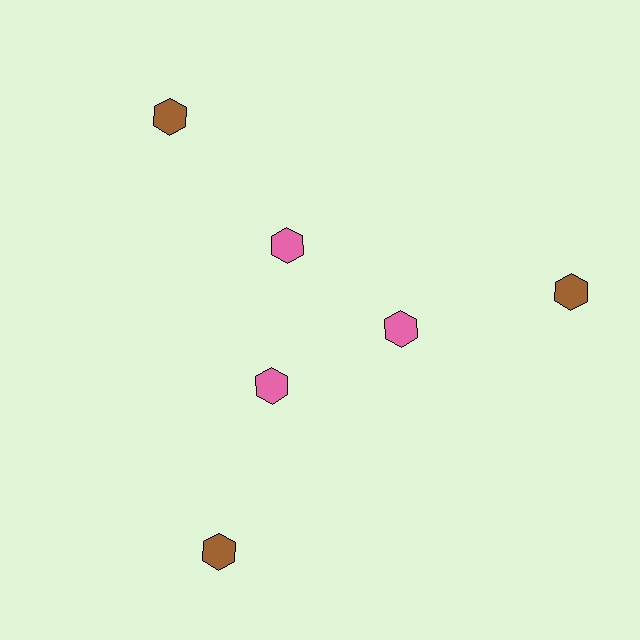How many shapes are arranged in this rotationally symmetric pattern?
There are 6 shapes, arranged in 3 groups of 2.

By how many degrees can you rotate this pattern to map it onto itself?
The pattern maps onto itself every 120 degrees of rotation.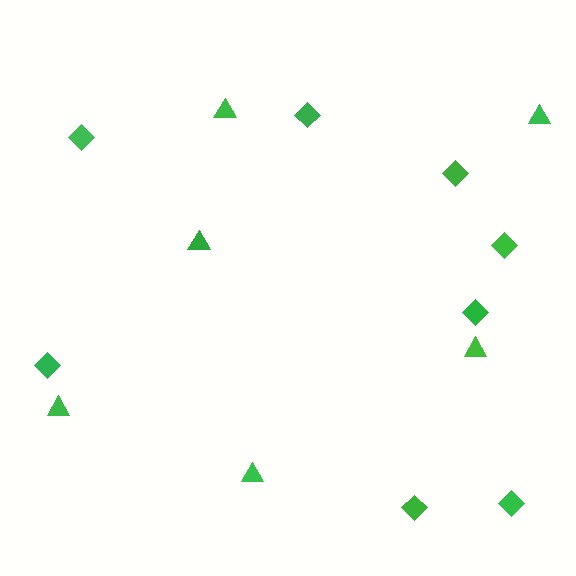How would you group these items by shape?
There are 2 groups: one group of diamonds (8) and one group of triangles (6).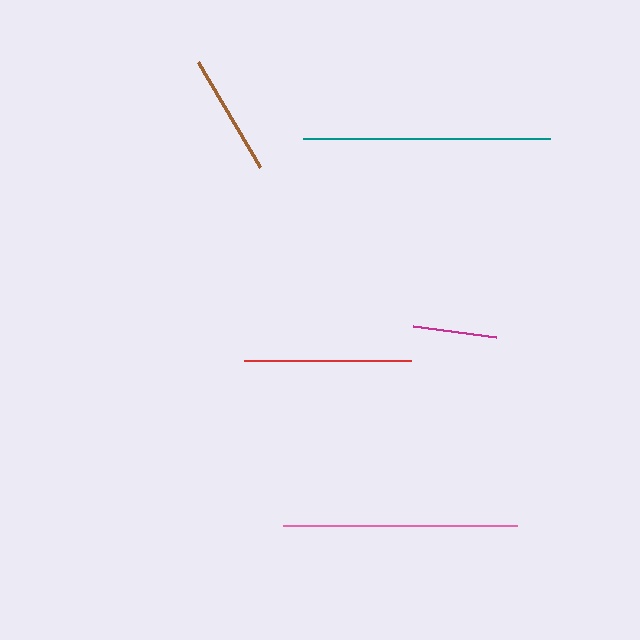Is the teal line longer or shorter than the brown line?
The teal line is longer than the brown line.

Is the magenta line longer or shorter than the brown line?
The brown line is longer than the magenta line.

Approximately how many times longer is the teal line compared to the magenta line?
The teal line is approximately 3.0 times the length of the magenta line.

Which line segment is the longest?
The teal line is the longest at approximately 247 pixels.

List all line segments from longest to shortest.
From longest to shortest: teal, pink, red, brown, magenta.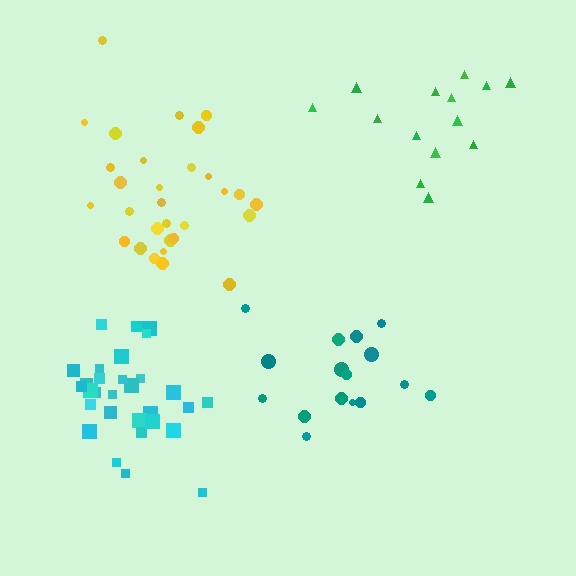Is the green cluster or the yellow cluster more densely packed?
Yellow.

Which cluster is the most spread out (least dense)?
Green.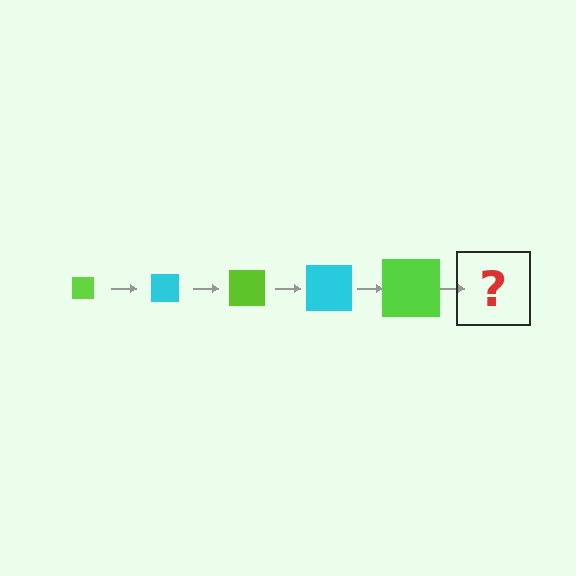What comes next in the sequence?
The next element should be a cyan square, larger than the previous one.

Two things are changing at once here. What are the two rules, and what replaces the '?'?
The two rules are that the square grows larger each step and the color cycles through lime and cyan. The '?' should be a cyan square, larger than the previous one.